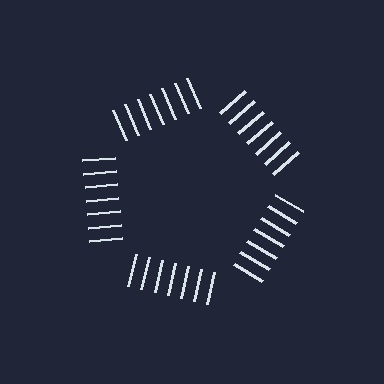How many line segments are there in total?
35 — 7 along each of the 5 edges.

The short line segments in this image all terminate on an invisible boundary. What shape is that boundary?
An illusory pentagon — the line segments terminate on its edges but no continuous stroke is drawn.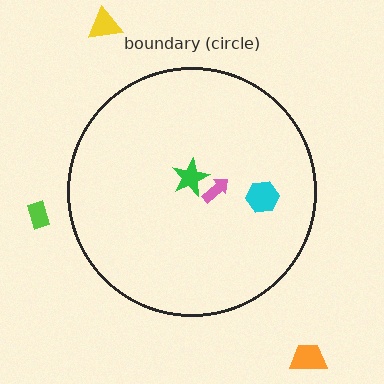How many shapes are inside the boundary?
3 inside, 3 outside.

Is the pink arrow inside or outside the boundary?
Inside.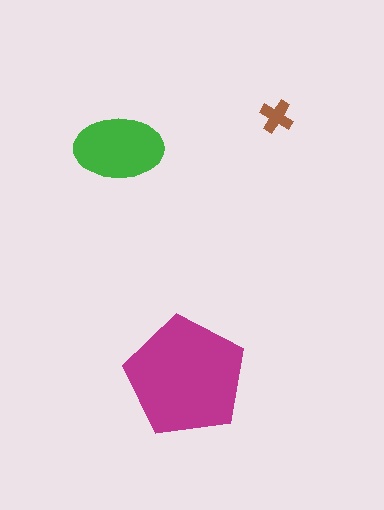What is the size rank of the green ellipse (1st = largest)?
2nd.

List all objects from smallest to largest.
The brown cross, the green ellipse, the magenta pentagon.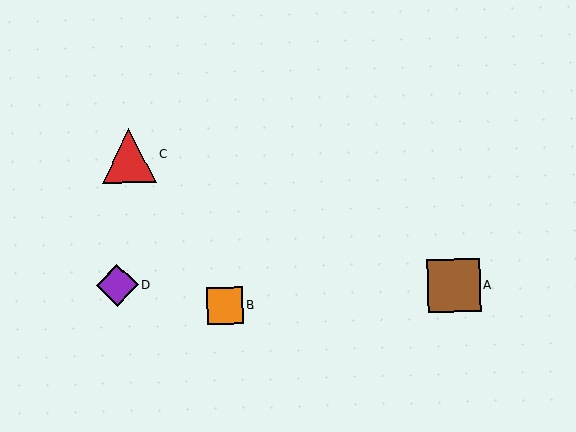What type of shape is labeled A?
Shape A is a brown square.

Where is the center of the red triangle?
The center of the red triangle is at (129, 155).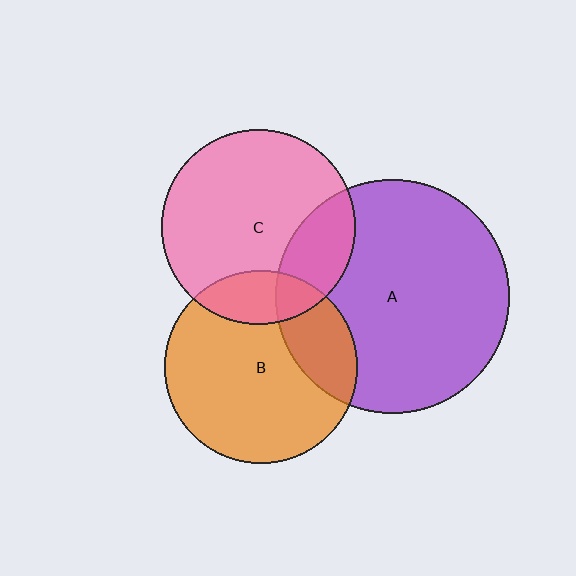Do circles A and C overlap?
Yes.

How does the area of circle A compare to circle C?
Approximately 1.5 times.